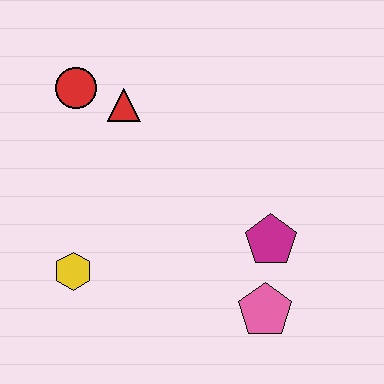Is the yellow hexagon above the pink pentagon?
Yes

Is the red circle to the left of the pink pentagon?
Yes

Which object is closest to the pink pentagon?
The magenta pentagon is closest to the pink pentagon.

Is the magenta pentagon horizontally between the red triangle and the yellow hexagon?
No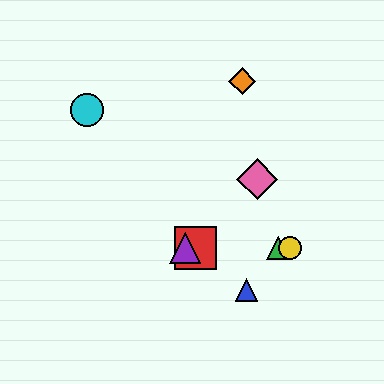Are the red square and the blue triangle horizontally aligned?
No, the red square is at y≈248 and the blue triangle is at y≈290.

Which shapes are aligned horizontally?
The red square, the green triangle, the yellow circle, the purple triangle are aligned horizontally.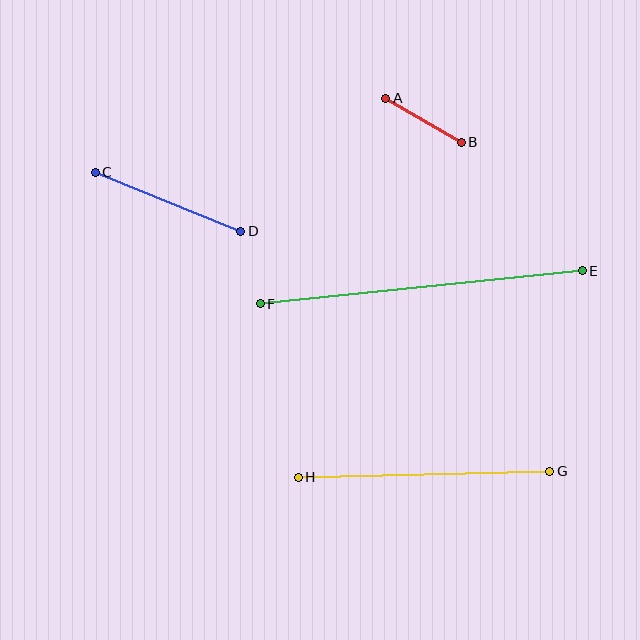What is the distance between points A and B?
The distance is approximately 88 pixels.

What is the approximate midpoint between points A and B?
The midpoint is at approximately (424, 120) pixels.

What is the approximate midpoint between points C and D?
The midpoint is at approximately (168, 202) pixels.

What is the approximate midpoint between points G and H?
The midpoint is at approximately (424, 474) pixels.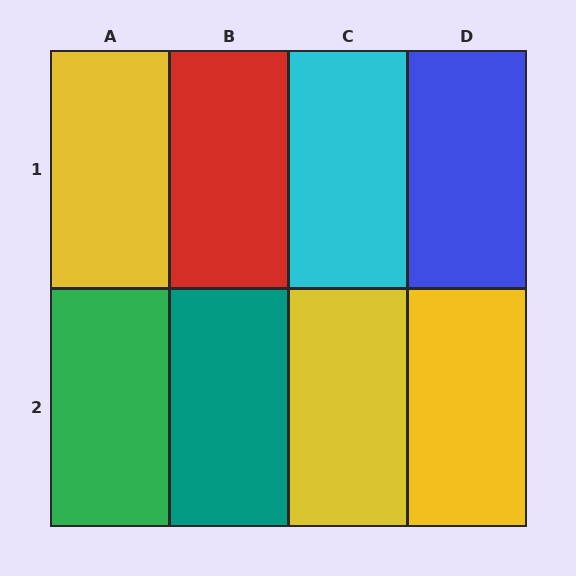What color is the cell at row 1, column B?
Red.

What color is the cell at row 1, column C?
Cyan.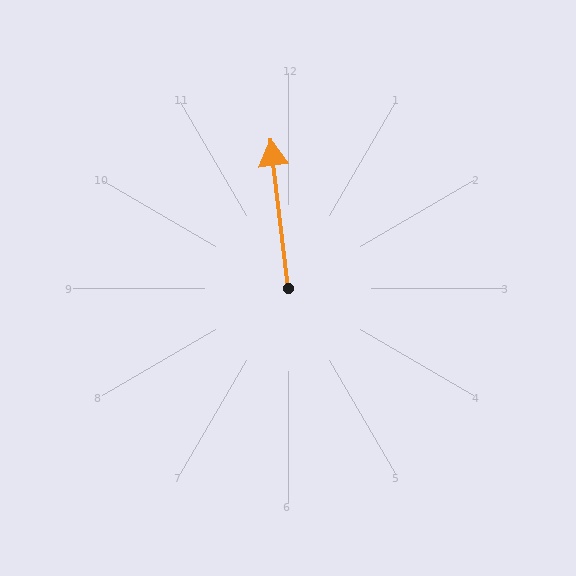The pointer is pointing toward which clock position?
Roughly 12 o'clock.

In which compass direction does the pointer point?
North.